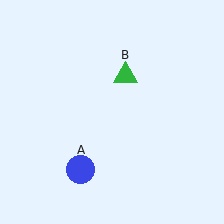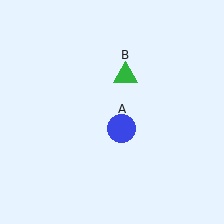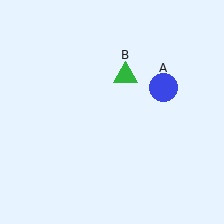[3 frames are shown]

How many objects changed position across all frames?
1 object changed position: blue circle (object A).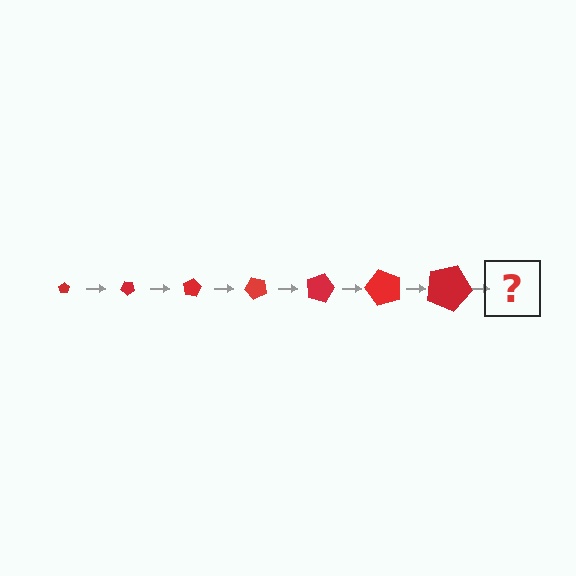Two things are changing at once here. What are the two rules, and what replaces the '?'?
The two rules are that the pentagon grows larger each step and it rotates 40 degrees each step. The '?' should be a pentagon, larger than the previous one and rotated 280 degrees from the start.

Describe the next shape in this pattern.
It should be a pentagon, larger than the previous one and rotated 280 degrees from the start.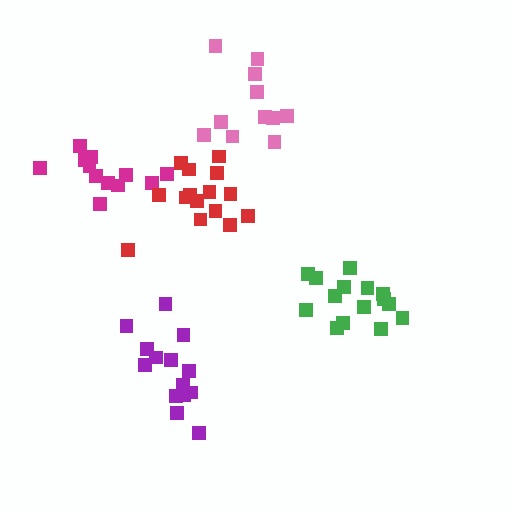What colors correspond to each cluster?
The clusters are colored: pink, magenta, red, green, purple.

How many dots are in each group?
Group 1: 11 dots, Group 2: 12 dots, Group 3: 15 dots, Group 4: 15 dots, Group 5: 14 dots (67 total).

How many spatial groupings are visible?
There are 5 spatial groupings.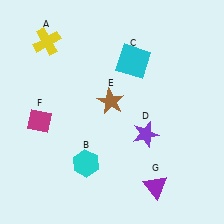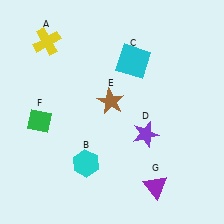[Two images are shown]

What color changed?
The diamond (F) changed from magenta in Image 1 to green in Image 2.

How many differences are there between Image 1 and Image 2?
There is 1 difference between the two images.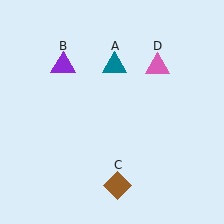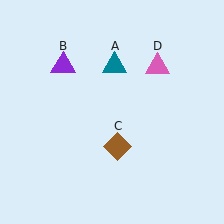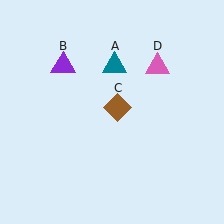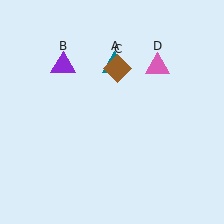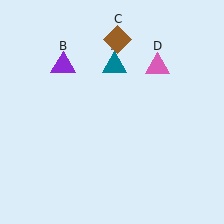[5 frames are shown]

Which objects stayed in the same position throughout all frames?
Teal triangle (object A) and purple triangle (object B) and pink triangle (object D) remained stationary.